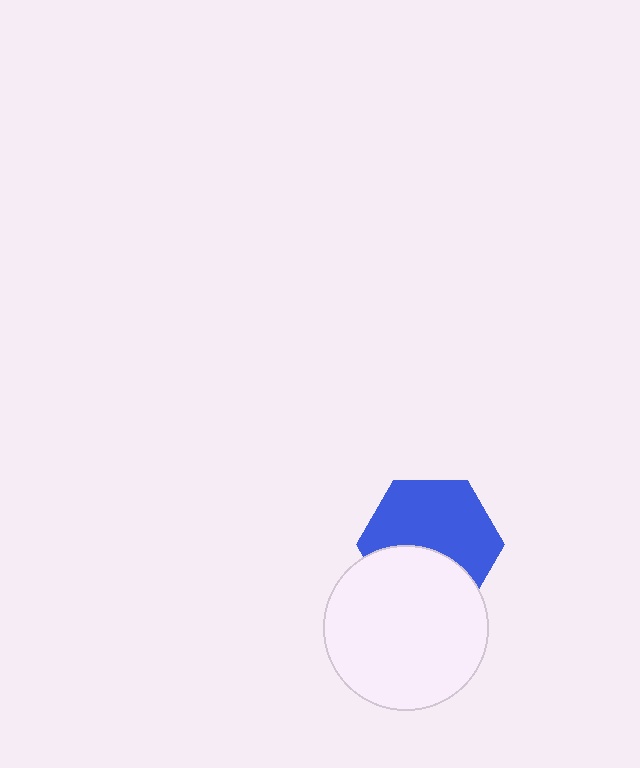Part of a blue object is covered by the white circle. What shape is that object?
It is a hexagon.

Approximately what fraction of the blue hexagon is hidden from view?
Roughly 38% of the blue hexagon is hidden behind the white circle.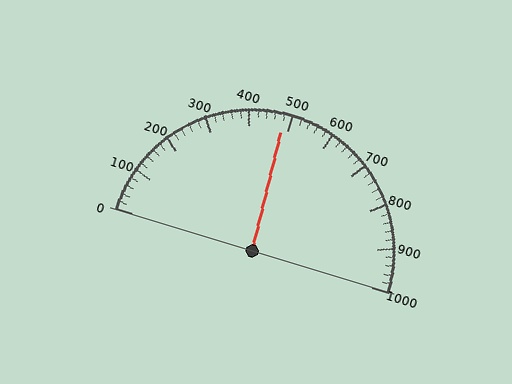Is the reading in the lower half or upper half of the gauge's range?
The reading is in the lower half of the range (0 to 1000).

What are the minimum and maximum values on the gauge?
The gauge ranges from 0 to 1000.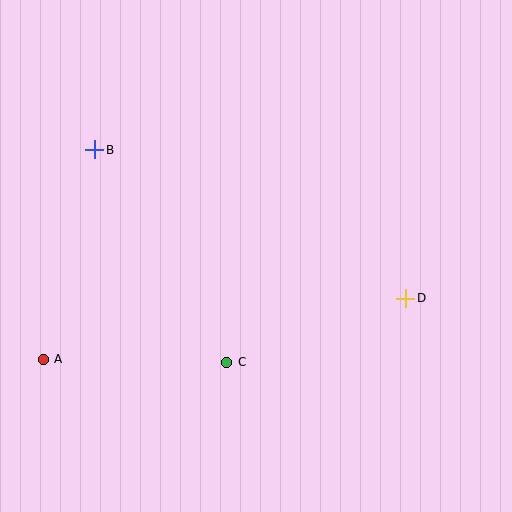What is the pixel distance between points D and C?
The distance between D and C is 190 pixels.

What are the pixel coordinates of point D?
Point D is at (406, 298).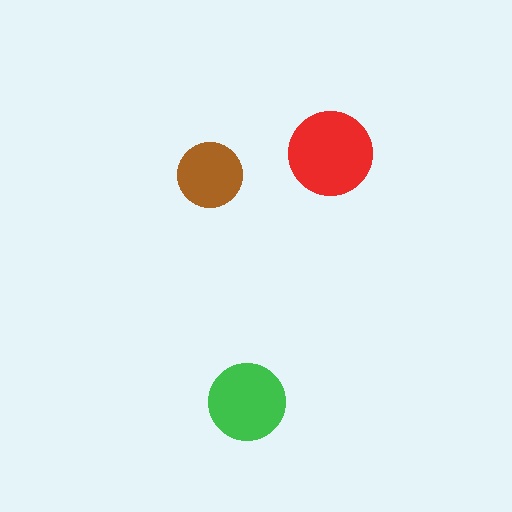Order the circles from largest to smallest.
the red one, the green one, the brown one.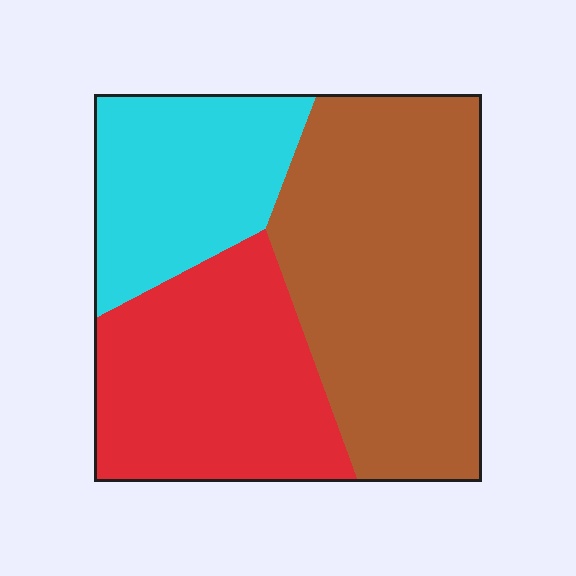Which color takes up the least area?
Cyan, at roughly 25%.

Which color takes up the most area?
Brown, at roughly 45%.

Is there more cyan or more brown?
Brown.